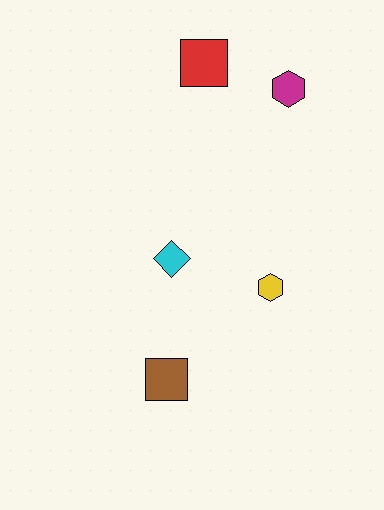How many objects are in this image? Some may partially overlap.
There are 5 objects.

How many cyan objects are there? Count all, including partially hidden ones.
There is 1 cyan object.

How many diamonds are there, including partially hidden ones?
There is 1 diamond.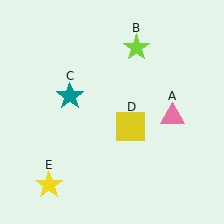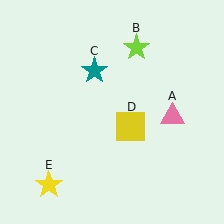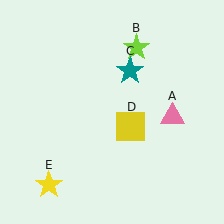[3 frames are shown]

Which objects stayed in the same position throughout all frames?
Pink triangle (object A) and lime star (object B) and yellow square (object D) and yellow star (object E) remained stationary.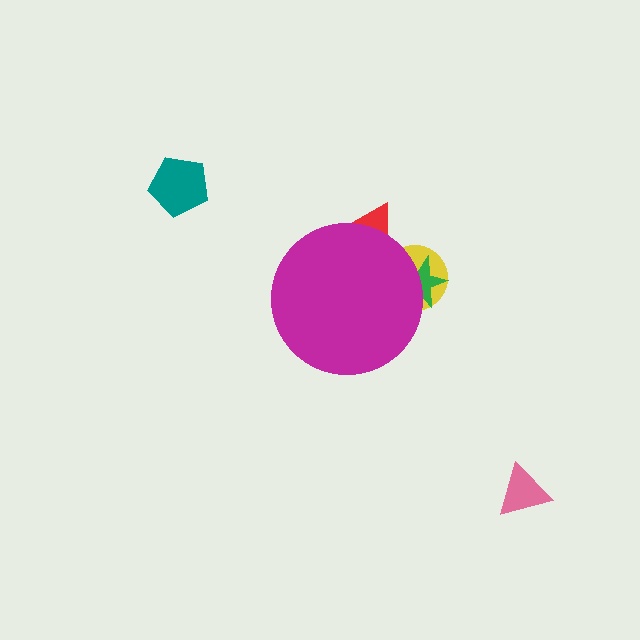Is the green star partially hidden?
Yes, the green star is partially hidden behind the magenta circle.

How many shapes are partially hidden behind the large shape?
3 shapes are partially hidden.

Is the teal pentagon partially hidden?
No, the teal pentagon is fully visible.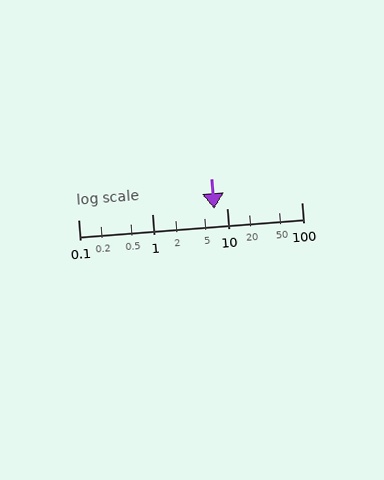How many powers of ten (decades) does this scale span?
The scale spans 3 decades, from 0.1 to 100.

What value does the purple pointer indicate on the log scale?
The pointer indicates approximately 6.8.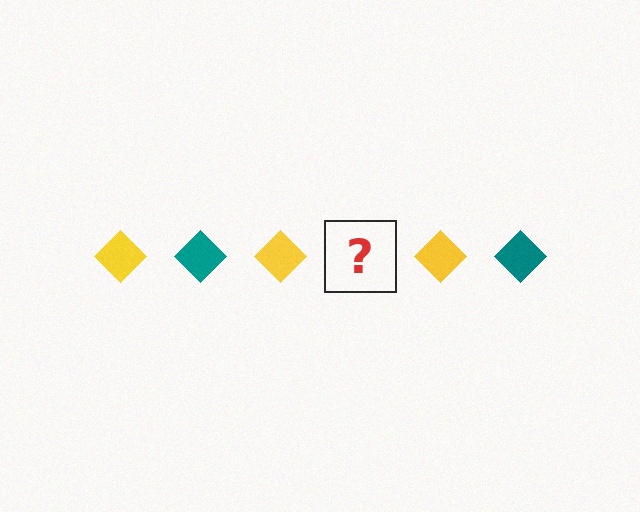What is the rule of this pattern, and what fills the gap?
The rule is that the pattern cycles through yellow, teal diamonds. The gap should be filled with a teal diamond.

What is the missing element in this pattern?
The missing element is a teal diamond.